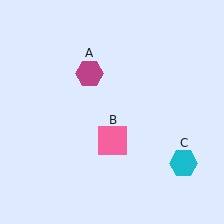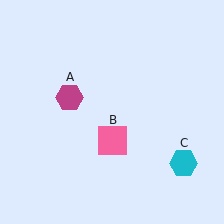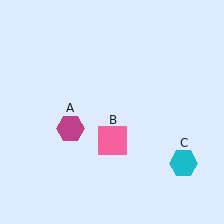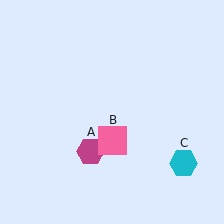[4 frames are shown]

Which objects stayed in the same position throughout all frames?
Pink square (object B) and cyan hexagon (object C) remained stationary.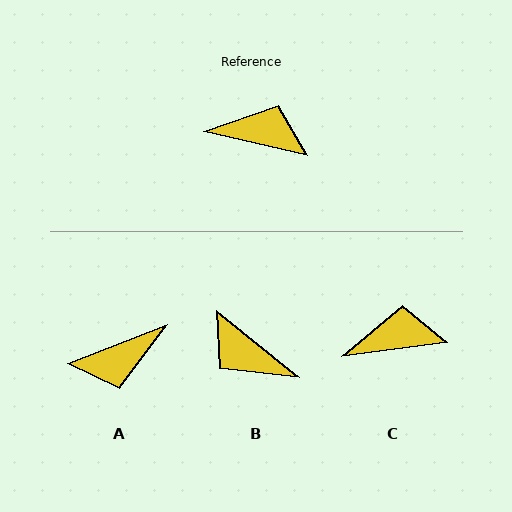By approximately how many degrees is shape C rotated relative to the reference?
Approximately 21 degrees counter-clockwise.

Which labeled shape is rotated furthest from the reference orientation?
B, about 154 degrees away.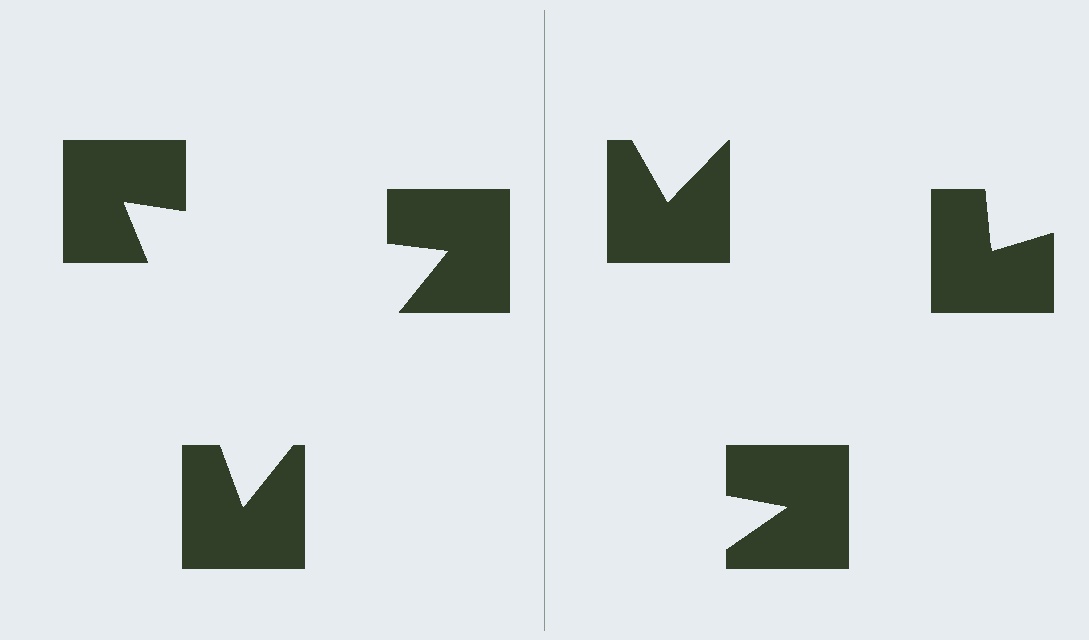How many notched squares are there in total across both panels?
6 — 3 on each side.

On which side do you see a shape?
An illusory triangle appears on the left side. On the right side the wedge cuts are rotated, so no coherent shape forms.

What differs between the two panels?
The notched squares are positioned identically on both sides; only the wedge orientations differ. On the left they align to a triangle; on the right they are misaligned.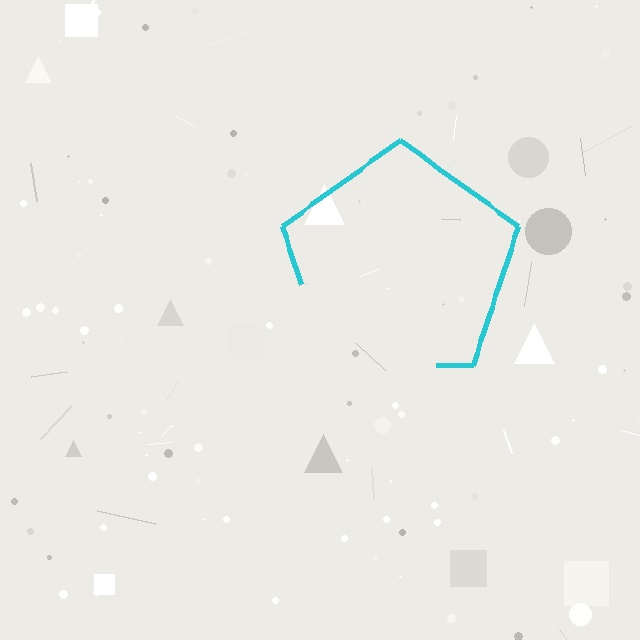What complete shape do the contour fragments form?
The contour fragments form a pentagon.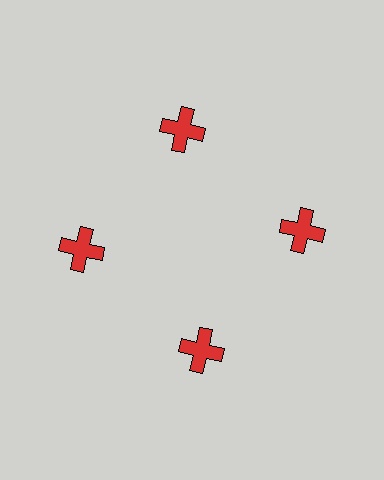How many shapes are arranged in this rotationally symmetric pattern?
There are 4 shapes, arranged in 4 groups of 1.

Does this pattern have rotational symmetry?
Yes, this pattern has 4-fold rotational symmetry. It looks the same after rotating 90 degrees around the center.